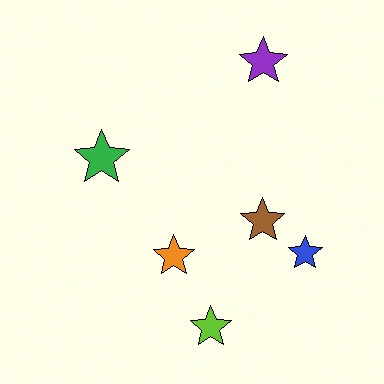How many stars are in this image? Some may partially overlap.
There are 6 stars.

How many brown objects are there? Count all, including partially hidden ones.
There is 1 brown object.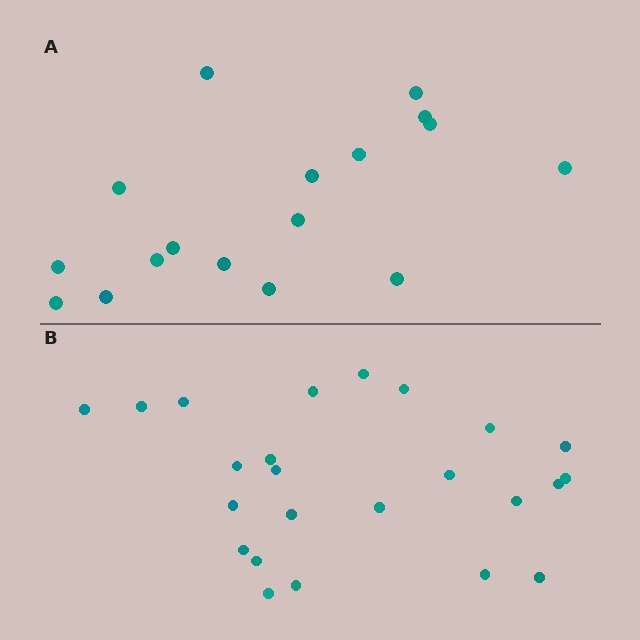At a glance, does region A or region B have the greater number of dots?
Region B (the bottom region) has more dots.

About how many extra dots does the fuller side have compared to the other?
Region B has roughly 8 or so more dots than region A.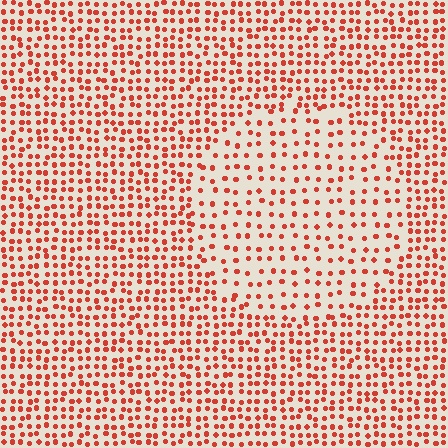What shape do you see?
I see a circle.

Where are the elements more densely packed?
The elements are more densely packed outside the circle boundary.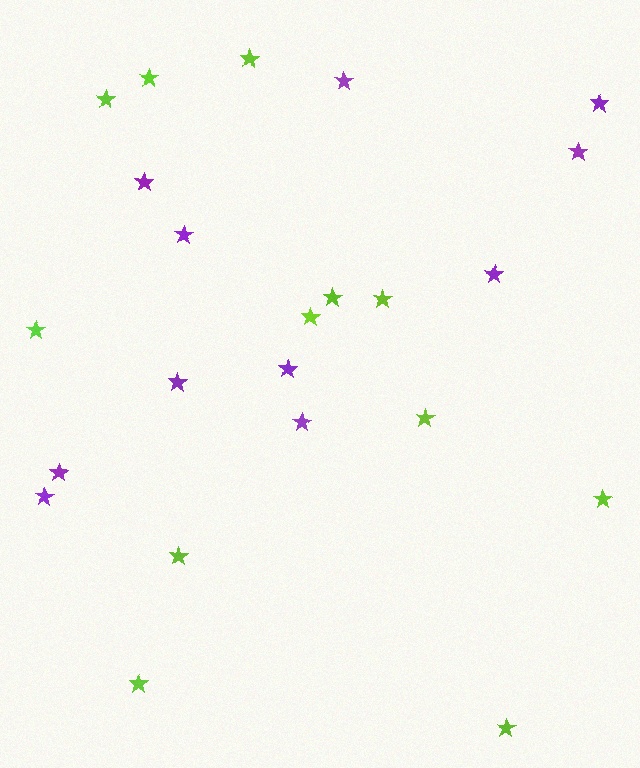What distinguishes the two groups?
There are 2 groups: one group of lime stars (12) and one group of purple stars (11).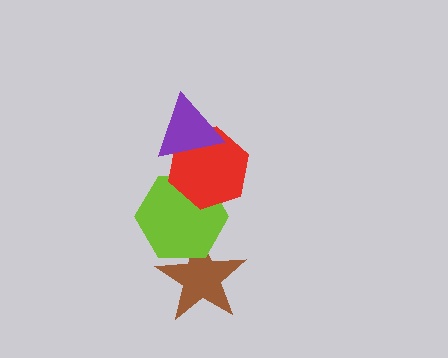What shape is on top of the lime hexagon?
The red hexagon is on top of the lime hexagon.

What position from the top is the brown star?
The brown star is 4th from the top.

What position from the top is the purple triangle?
The purple triangle is 1st from the top.